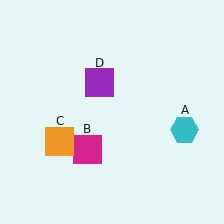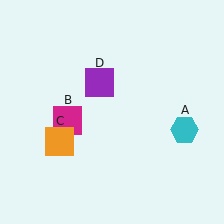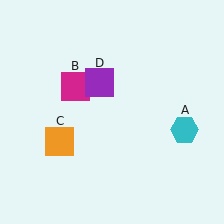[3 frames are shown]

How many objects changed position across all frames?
1 object changed position: magenta square (object B).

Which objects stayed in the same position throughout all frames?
Cyan hexagon (object A) and orange square (object C) and purple square (object D) remained stationary.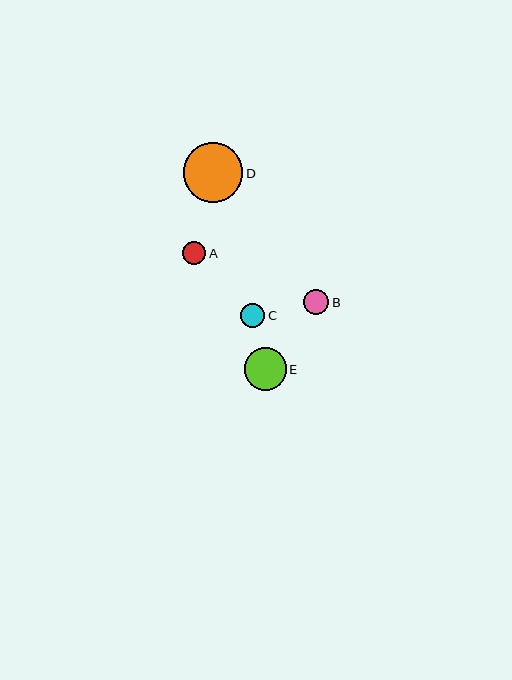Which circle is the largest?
Circle D is the largest with a size of approximately 60 pixels.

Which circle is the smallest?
Circle A is the smallest with a size of approximately 23 pixels.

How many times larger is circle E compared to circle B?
Circle E is approximately 1.7 times the size of circle B.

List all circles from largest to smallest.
From largest to smallest: D, E, B, C, A.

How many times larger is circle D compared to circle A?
Circle D is approximately 2.5 times the size of circle A.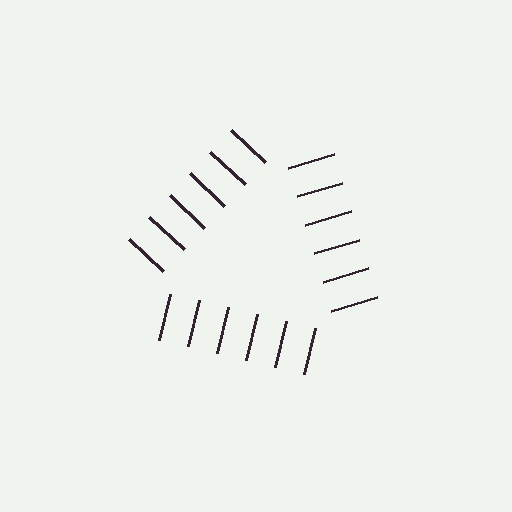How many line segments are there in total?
18 — 6 along each of the 3 edges.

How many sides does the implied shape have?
3 sides — the line-ends trace a triangle.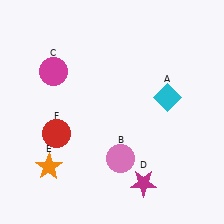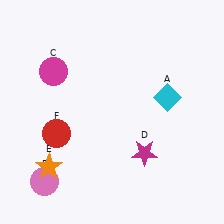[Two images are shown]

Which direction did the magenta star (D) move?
The magenta star (D) moved up.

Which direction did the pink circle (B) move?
The pink circle (B) moved left.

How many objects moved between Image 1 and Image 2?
2 objects moved between the two images.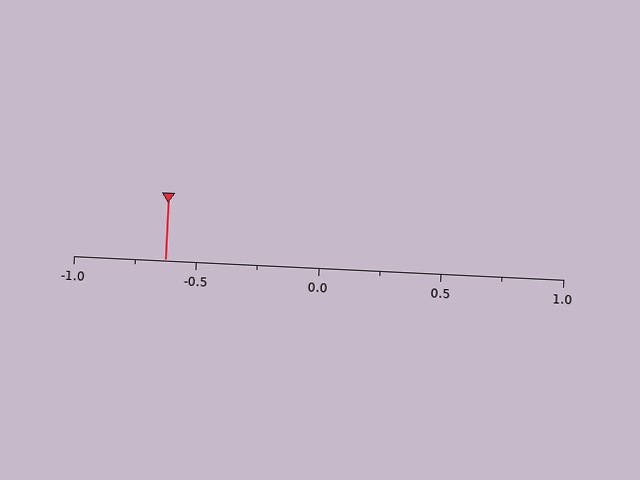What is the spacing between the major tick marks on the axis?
The major ticks are spaced 0.5 apart.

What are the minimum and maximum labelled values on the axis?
The axis runs from -1.0 to 1.0.